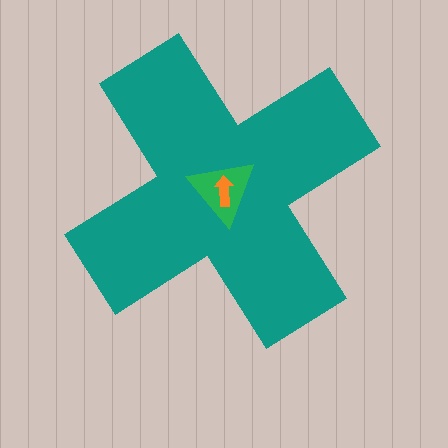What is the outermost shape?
The teal cross.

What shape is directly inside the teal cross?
The green triangle.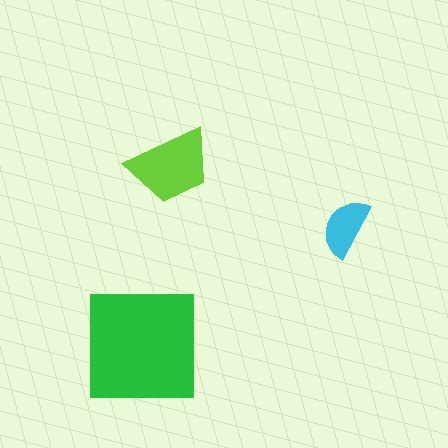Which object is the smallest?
The cyan semicircle.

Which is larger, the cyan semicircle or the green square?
The green square.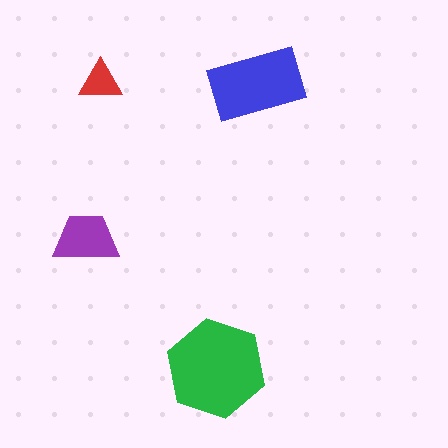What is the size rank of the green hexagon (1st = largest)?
1st.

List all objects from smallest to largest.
The red triangle, the purple trapezoid, the blue rectangle, the green hexagon.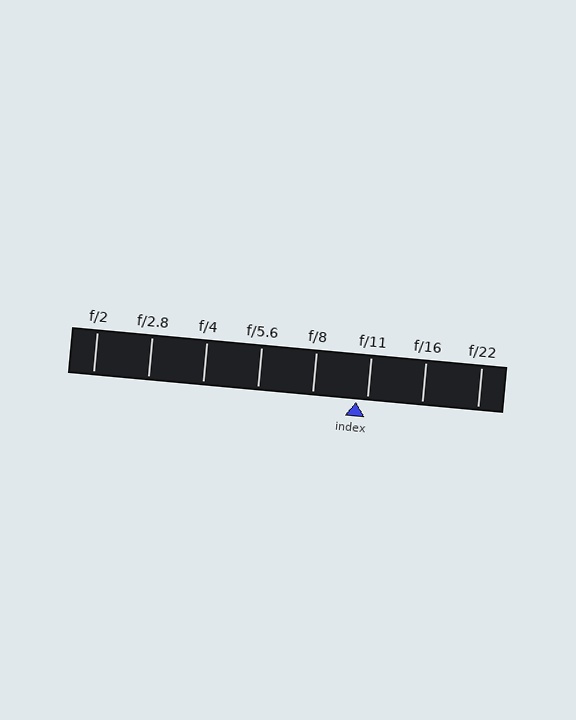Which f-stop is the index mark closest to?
The index mark is closest to f/11.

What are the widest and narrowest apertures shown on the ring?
The widest aperture shown is f/2 and the narrowest is f/22.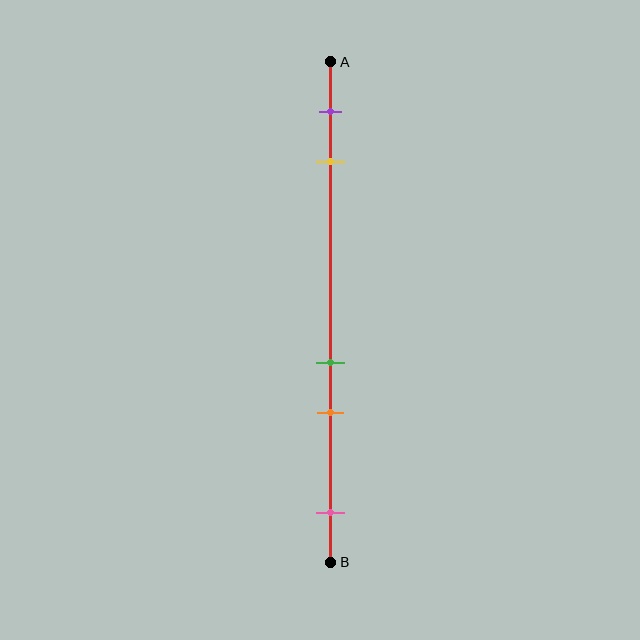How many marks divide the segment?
There are 5 marks dividing the segment.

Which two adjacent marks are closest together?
The green and orange marks are the closest adjacent pair.